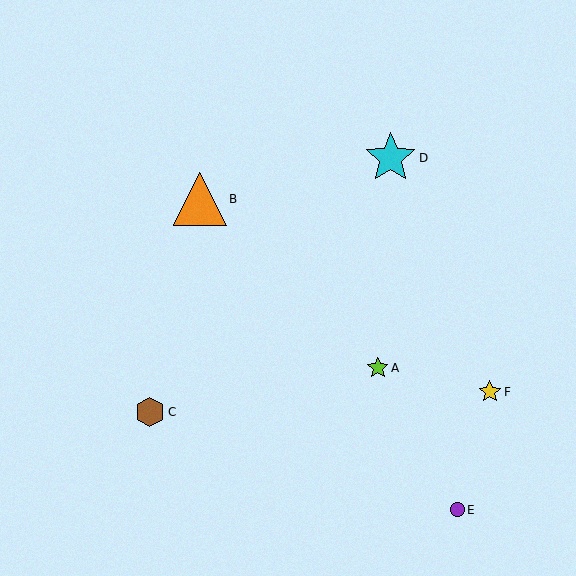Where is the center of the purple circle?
The center of the purple circle is at (458, 510).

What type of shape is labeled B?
Shape B is an orange triangle.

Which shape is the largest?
The orange triangle (labeled B) is the largest.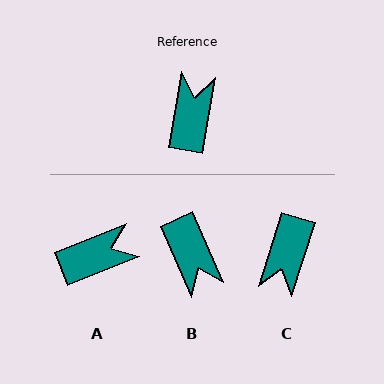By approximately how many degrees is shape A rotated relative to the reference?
Approximately 58 degrees clockwise.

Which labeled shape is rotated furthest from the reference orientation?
C, about 172 degrees away.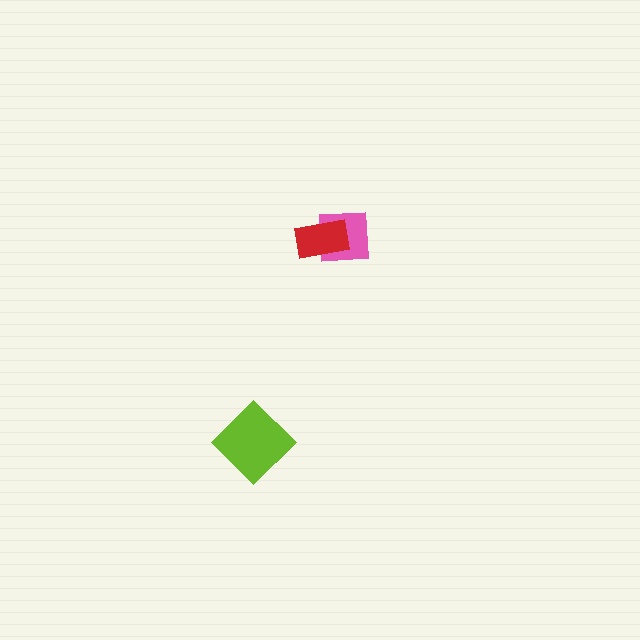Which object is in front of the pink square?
The red rectangle is in front of the pink square.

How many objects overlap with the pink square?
1 object overlaps with the pink square.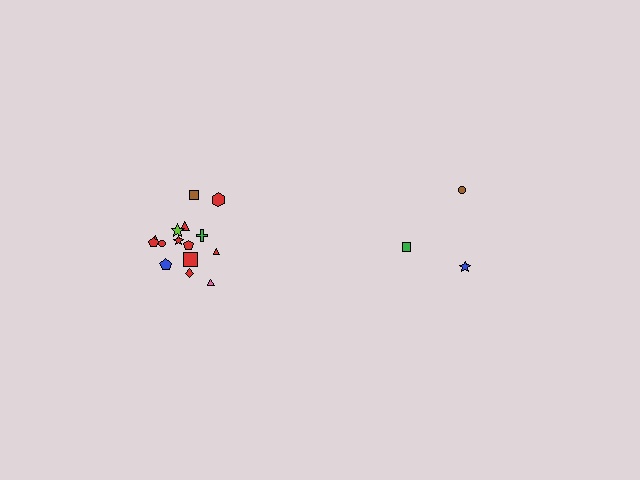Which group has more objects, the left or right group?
The left group.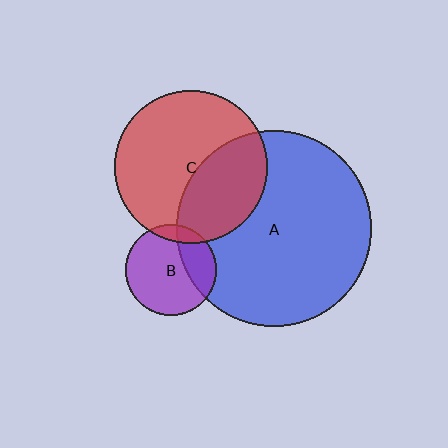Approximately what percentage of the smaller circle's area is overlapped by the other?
Approximately 10%.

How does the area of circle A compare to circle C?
Approximately 1.6 times.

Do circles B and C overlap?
Yes.